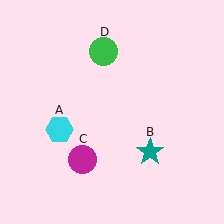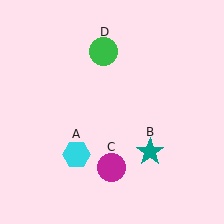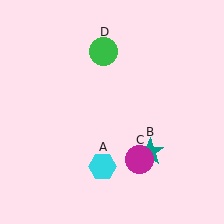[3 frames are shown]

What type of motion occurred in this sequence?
The cyan hexagon (object A), magenta circle (object C) rotated counterclockwise around the center of the scene.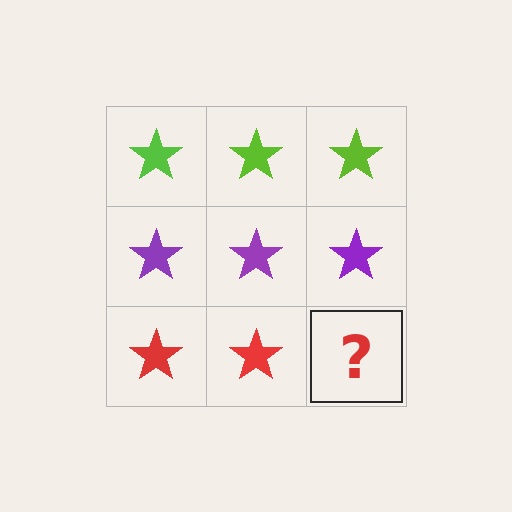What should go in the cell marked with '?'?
The missing cell should contain a red star.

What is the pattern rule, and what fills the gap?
The rule is that each row has a consistent color. The gap should be filled with a red star.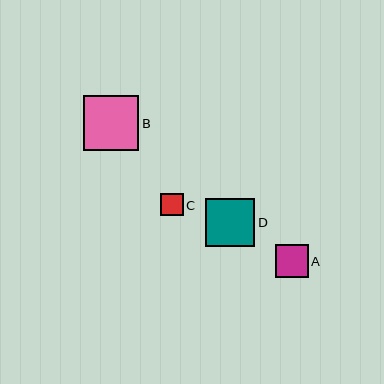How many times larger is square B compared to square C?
Square B is approximately 2.5 times the size of square C.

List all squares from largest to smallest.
From largest to smallest: B, D, A, C.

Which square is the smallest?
Square C is the smallest with a size of approximately 22 pixels.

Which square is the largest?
Square B is the largest with a size of approximately 55 pixels.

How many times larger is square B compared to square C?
Square B is approximately 2.5 times the size of square C.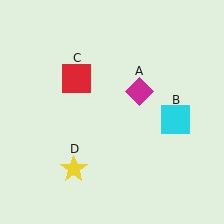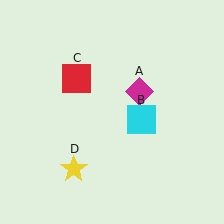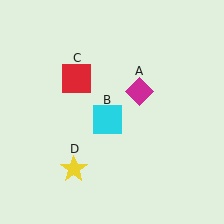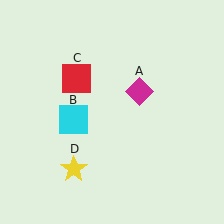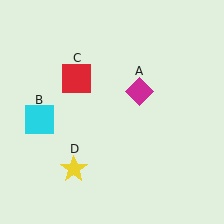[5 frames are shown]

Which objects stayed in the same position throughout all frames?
Magenta diamond (object A) and red square (object C) and yellow star (object D) remained stationary.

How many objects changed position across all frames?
1 object changed position: cyan square (object B).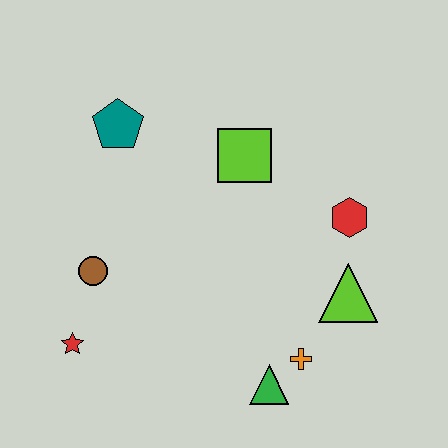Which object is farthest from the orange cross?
The teal pentagon is farthest from the orange cross.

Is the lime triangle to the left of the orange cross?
No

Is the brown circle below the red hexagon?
Yes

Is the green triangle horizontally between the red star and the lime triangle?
Yes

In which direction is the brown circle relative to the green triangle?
The brown circle is to the left of the green triangle.